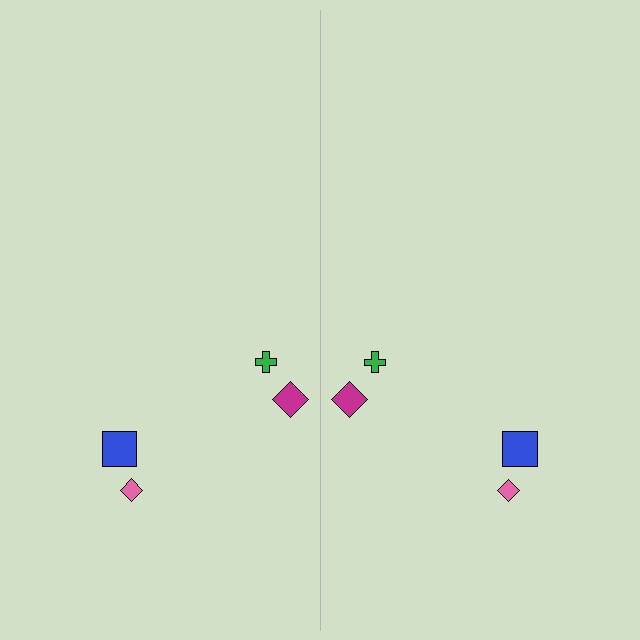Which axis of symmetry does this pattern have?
The pattern has a vertical axis of symmetry running through the center of the image.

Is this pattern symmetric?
Yes, this pattern has bilateral (reflection) symmetry.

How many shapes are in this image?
There are 8 shapes in this image.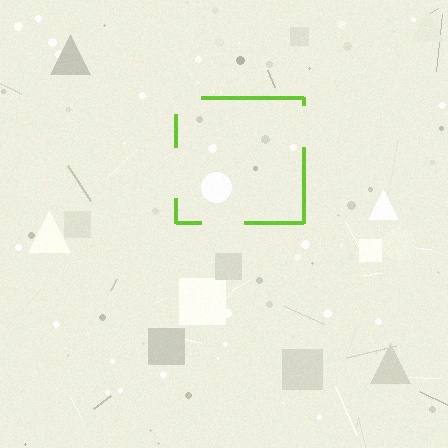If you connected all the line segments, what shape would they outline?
They would outline a square.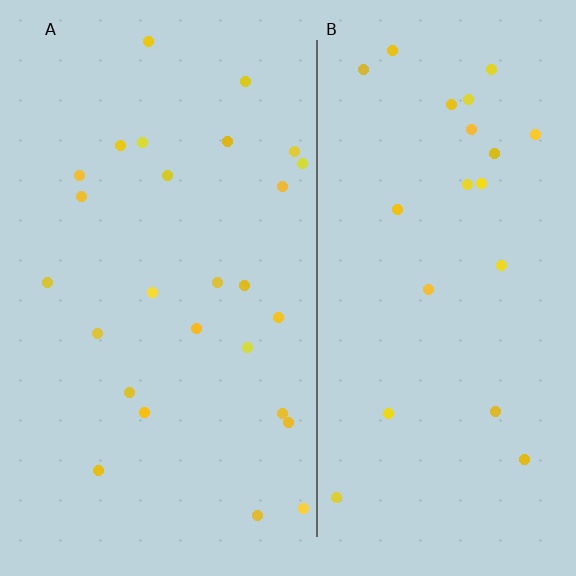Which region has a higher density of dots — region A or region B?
A (the left).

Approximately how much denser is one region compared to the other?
Approximately 1.2× — region A over region B.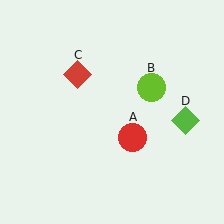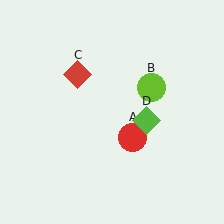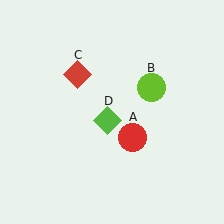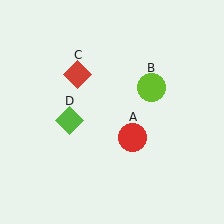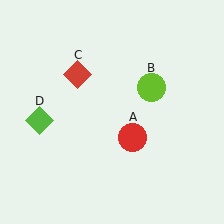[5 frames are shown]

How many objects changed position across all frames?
1 object changed position: lime diamond (object D).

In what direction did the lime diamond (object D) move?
The lime diamond (object D) moved left.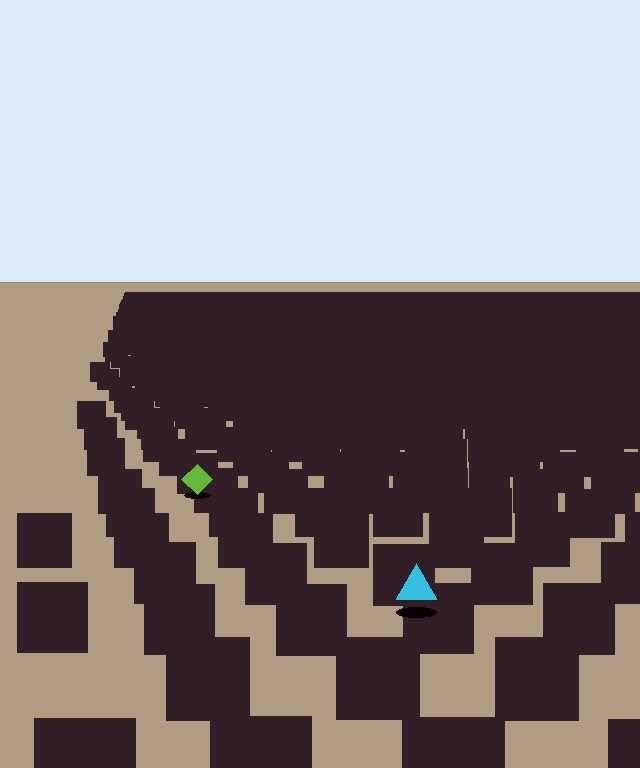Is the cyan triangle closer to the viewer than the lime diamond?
Yes. The cyan triangle is closer — you can tell from the texture gradient: the ground texture is coarser near it.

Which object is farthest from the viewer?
The lime diamond is farthest from the viewer. It appears smaller and the ground texture around it is denser.